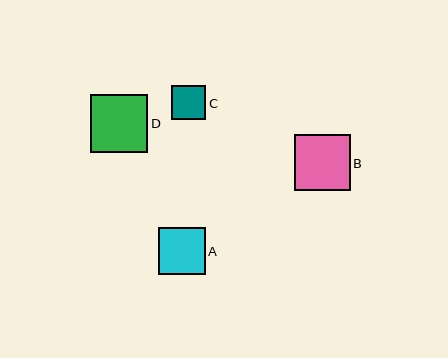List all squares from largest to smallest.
From largest to smallest: D, B, A, C.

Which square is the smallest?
Square C is the smallest with a size of approximately 34 pixels.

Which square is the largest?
Square D is the largest with a size of approximately 57 pixels.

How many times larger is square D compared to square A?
Square D is approximately 1.2 times the size of square A.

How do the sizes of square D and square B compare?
Square D and square B are approximately the same size.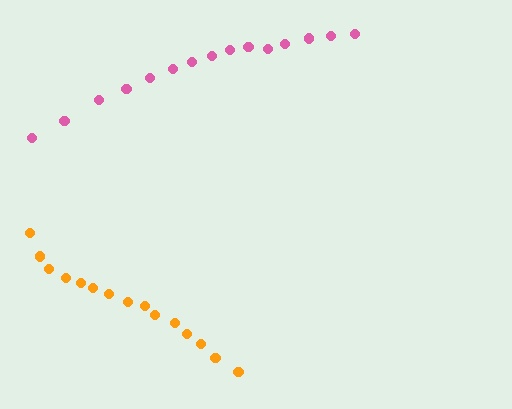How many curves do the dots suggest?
There are 2 distinct paths.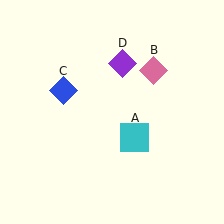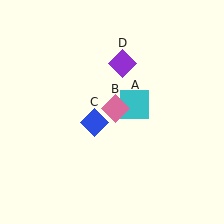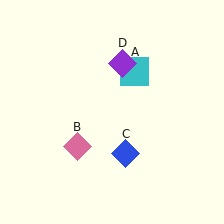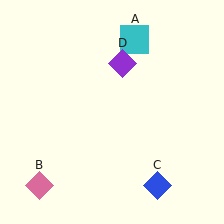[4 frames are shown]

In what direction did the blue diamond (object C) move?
The blue diamond (object C) moved down and to the right.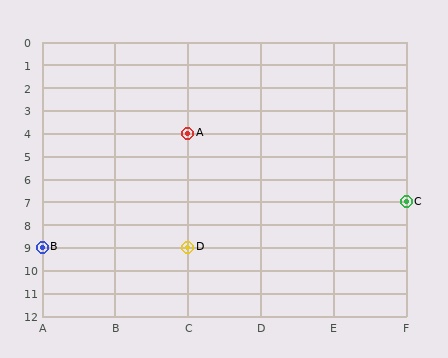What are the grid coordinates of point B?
Point B is at grid coordinates (A, 9).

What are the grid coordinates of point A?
Point A is at grid coordinates (C, 4).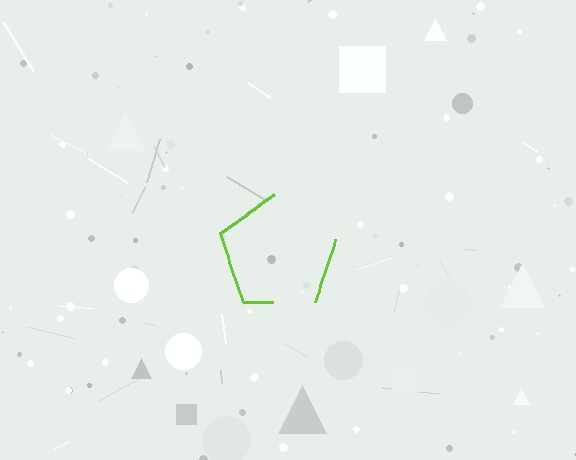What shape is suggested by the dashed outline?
The dashed outline suggests a pentagon.